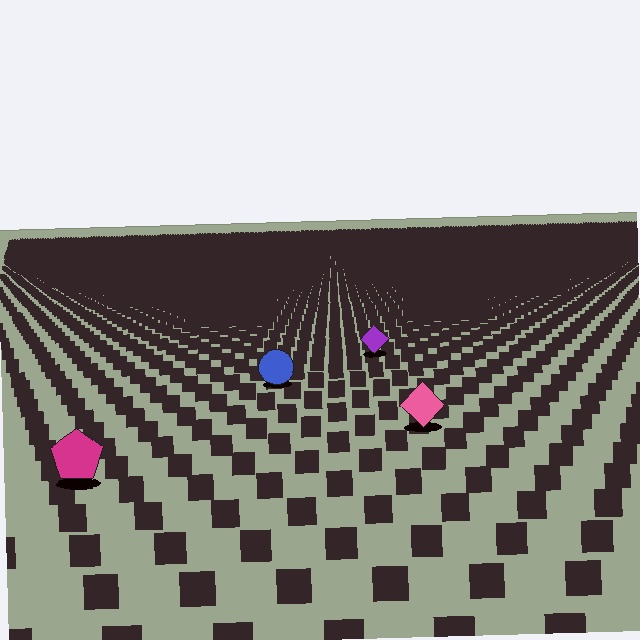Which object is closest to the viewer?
The magenta pentagon is closest. The texture marks near it are larger and more spread out.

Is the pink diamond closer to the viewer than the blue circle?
Yes. The pink diamond is closer — you can tell from the texture gradient: the ground texture is coarser near it.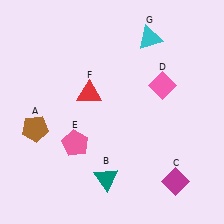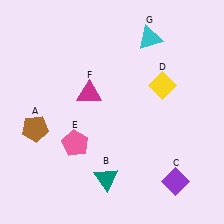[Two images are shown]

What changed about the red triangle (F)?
In Image 1, F is red. In Image 2, it changed to magenta.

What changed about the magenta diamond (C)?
In Image 1, C is magenta. In Image 2, it changed to purple.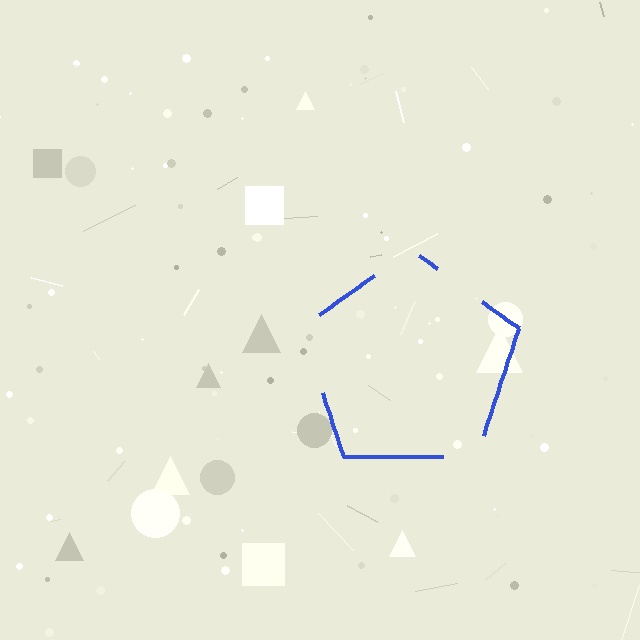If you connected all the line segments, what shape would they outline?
They would outline a pentagon.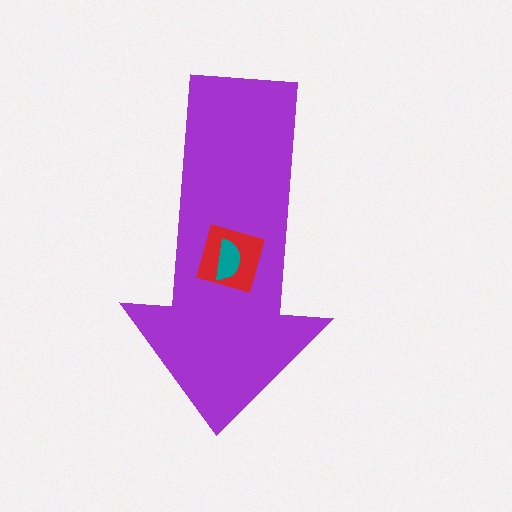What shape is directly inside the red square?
The teal semicircle.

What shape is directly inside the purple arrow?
The red square.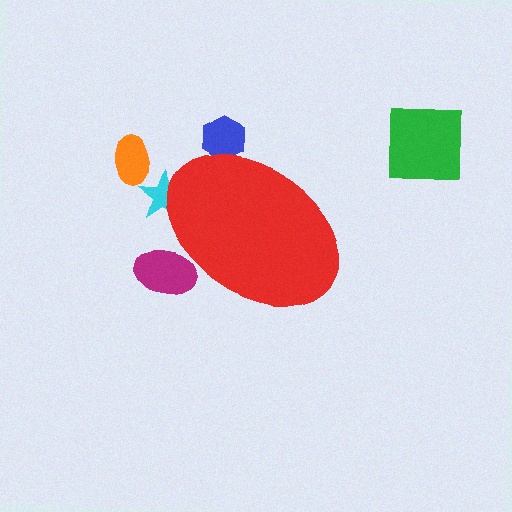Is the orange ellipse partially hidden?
No, the orange ellipse is fully visible.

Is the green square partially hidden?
No, the green square is fully visible.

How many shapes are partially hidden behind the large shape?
3 shapes are partially hidden.